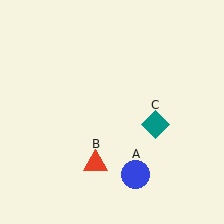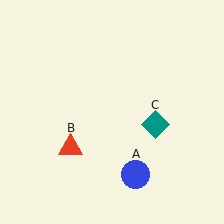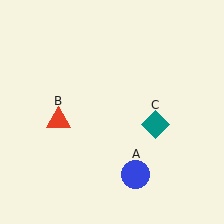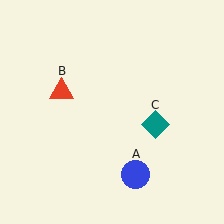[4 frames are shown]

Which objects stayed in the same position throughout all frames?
Blue circle (object A) and teal diamond (object C) remained stationary.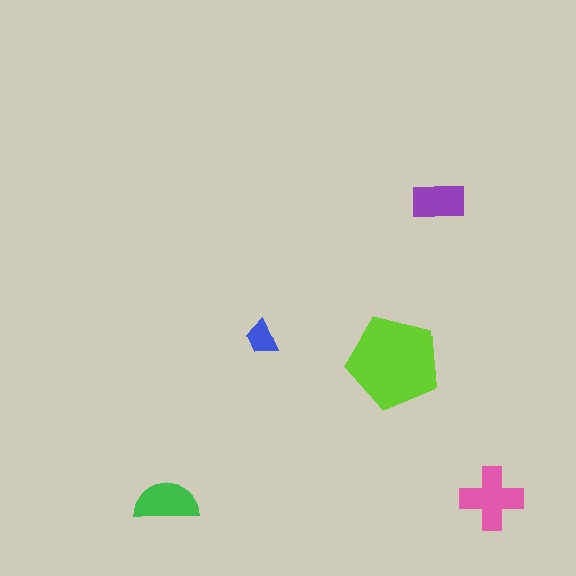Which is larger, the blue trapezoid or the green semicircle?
The green semicircle.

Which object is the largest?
The lime pentagon.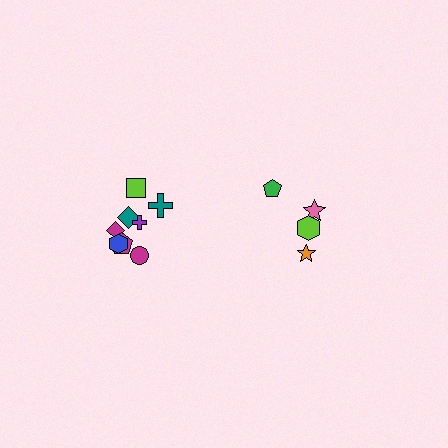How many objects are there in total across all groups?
There are 12 objects.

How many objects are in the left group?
There are 8 objects.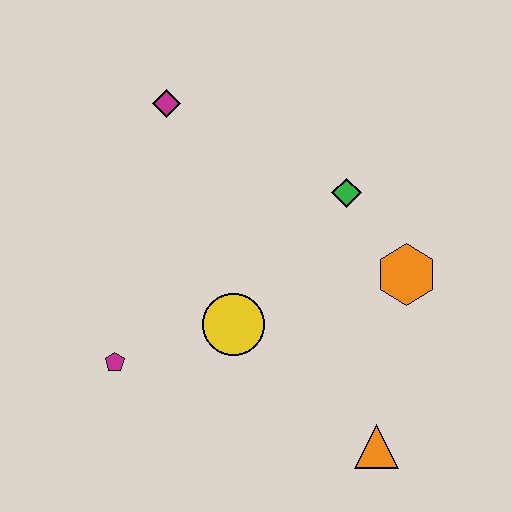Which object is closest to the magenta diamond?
The green diamond is closest to the magenta diamond.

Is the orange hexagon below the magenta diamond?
Yes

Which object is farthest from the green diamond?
The magenta pentagon is farthest from the green diamond.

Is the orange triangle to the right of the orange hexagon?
No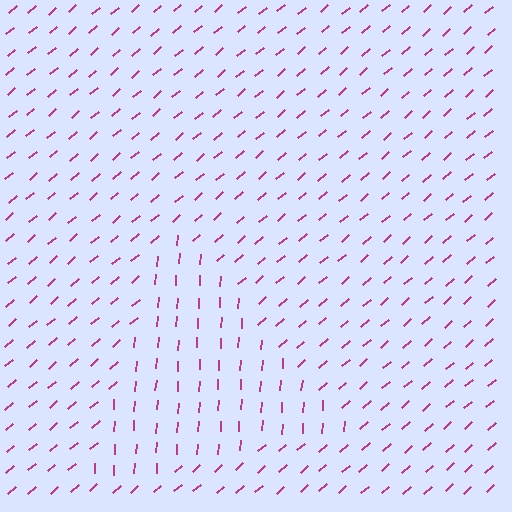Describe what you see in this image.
The image is filled with small magenta line segments. A triangle region in the image has lines oriented differently from the surrounding lines, creating a visible texture boundary.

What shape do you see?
I see a triangle.